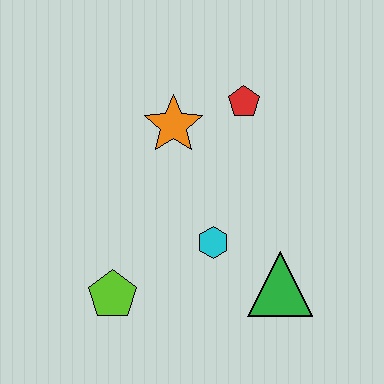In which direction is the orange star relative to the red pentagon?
The orange star is to the left of the red pentagon.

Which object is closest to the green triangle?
The cyan hexagon is closest to the green triangle.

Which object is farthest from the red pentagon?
The lime pentagon is farthest from the red pentagon.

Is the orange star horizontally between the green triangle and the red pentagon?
No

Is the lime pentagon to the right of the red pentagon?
No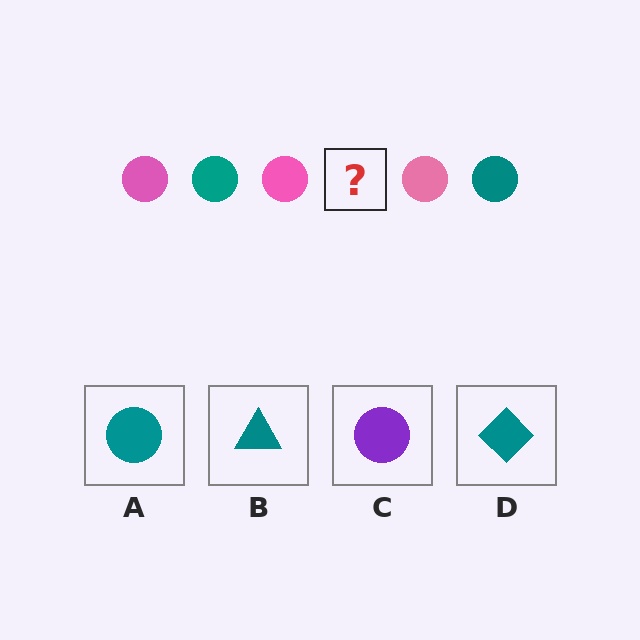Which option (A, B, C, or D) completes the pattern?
A.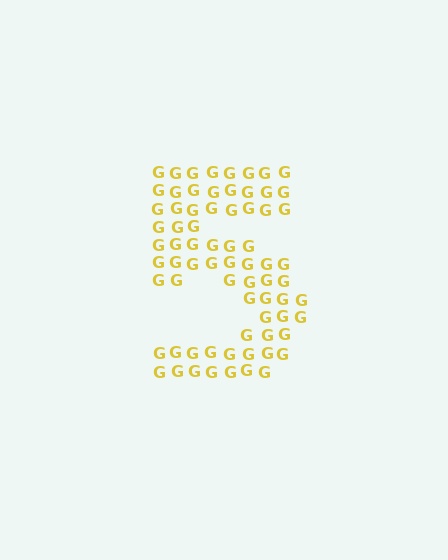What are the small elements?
The small elements are letter G's.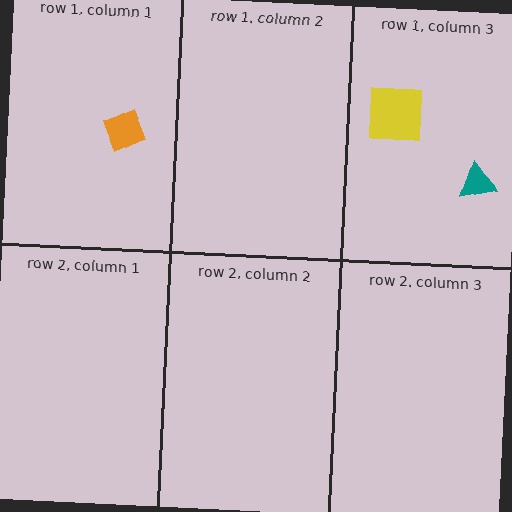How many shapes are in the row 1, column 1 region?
1.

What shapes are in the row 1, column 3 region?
The teal triangle, the yellow square.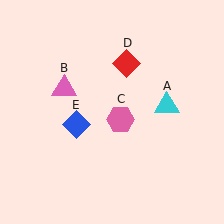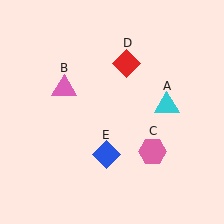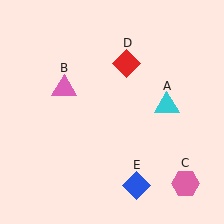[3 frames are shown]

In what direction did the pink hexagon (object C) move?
The pink hexagon (object C) moved down and to the right.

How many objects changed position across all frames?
2 objects changed position: pink hexagon (object C), blue diamond (object E).